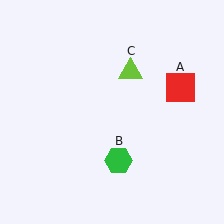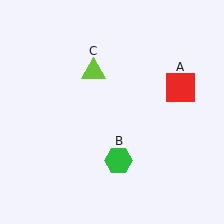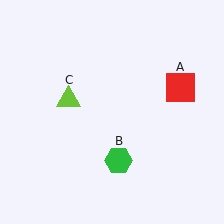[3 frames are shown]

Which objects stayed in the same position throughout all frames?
Red square (object A) and green hexagon (object B) remained stationary.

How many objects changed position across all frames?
1 object changed position: lime triangle (object C).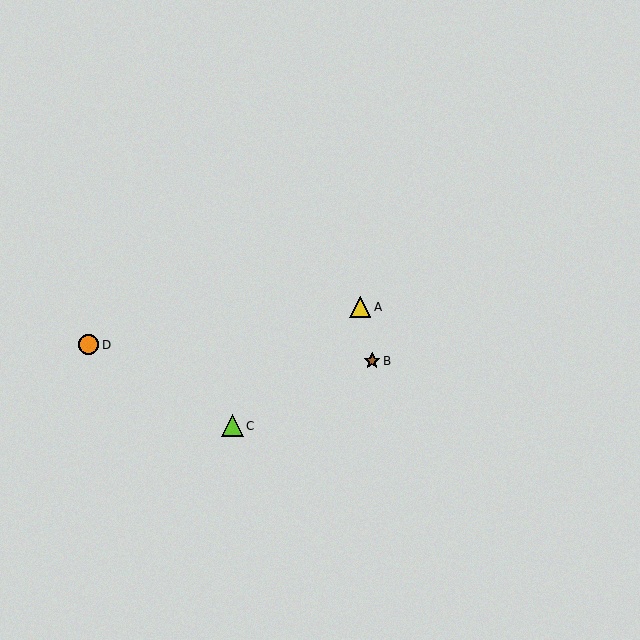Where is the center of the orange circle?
The center of the orange circle is at (89, 345).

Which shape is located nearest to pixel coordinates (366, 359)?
The brown star (labeled B) at (372, 361) is nearest to that location.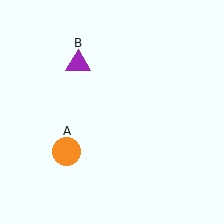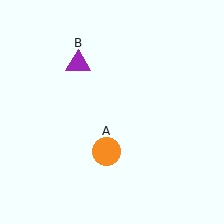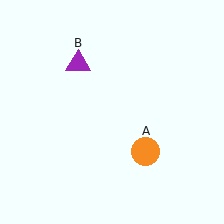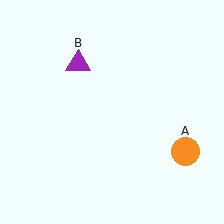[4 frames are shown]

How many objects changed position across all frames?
1 object changed position: orange circle (object A).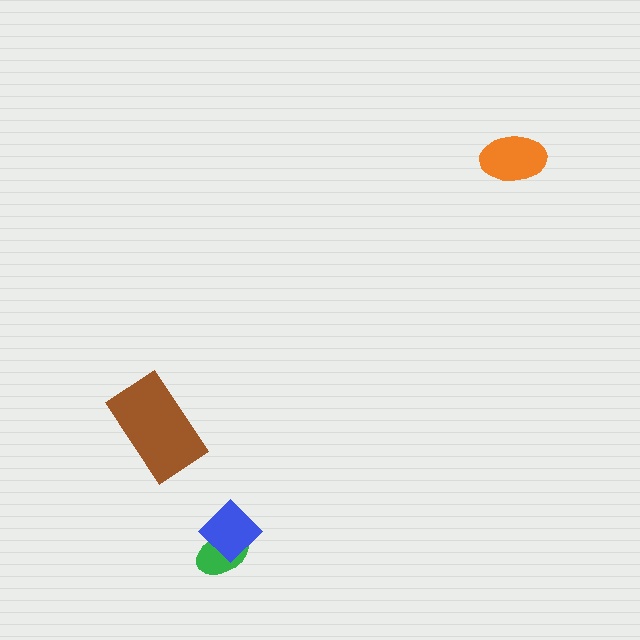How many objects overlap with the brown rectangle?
0 objects overlap with the brown rectangle.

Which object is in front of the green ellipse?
The blue diamond is in front of the green ellipse.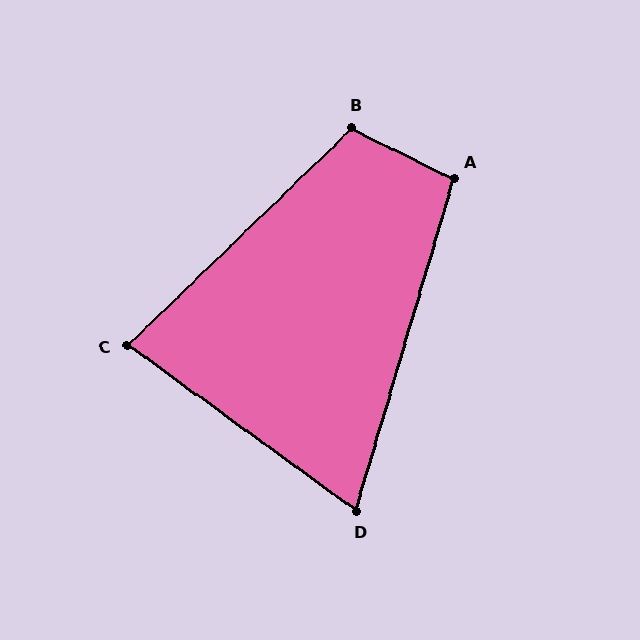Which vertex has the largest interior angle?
B, at approximately 109 degrees.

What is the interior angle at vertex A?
Approximately 100 degrees (obtuse).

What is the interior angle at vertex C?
Approximately 80 degrees (acute).